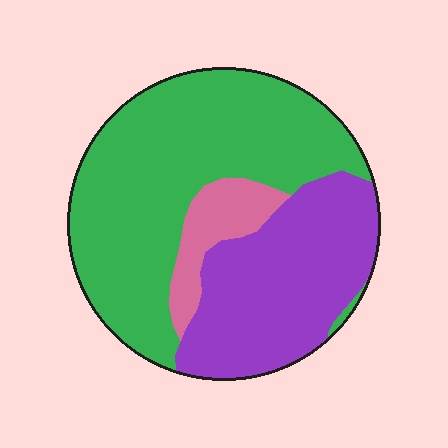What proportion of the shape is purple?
Purple takes up about one third (1/3) of the shape.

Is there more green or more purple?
Green.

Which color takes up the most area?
Green, at roughly 55%.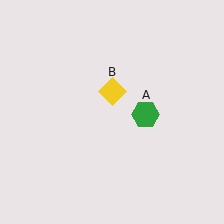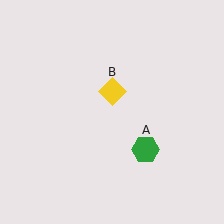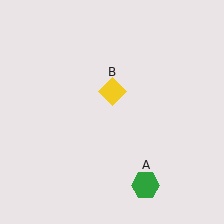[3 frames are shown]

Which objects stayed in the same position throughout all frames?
Yellow diamond (object B) remained stationary.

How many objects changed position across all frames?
1 object changed position: green hexagon (object A).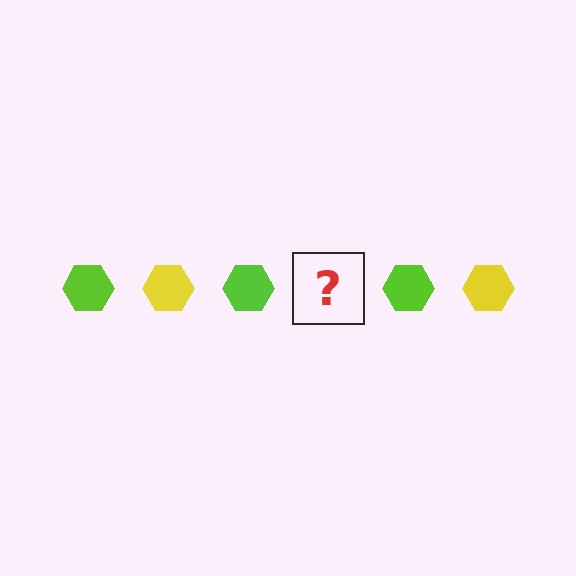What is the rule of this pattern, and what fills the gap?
The rule is that the pattern cycles through lime, yellow hexagons. The gap should be filled with a yellow hexagon.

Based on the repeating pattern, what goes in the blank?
The blank should be a yellow hexagon.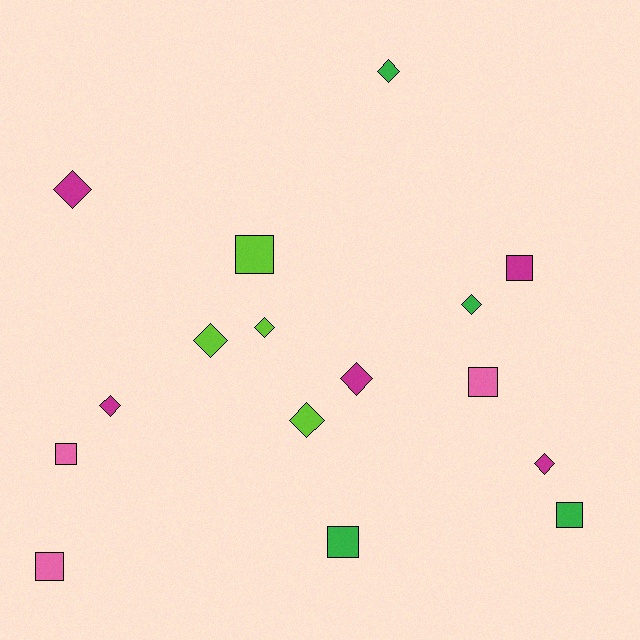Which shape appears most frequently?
Diamond, with 9 objects.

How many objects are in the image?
There are 16 objects.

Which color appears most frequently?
Magenta, with 5 objects.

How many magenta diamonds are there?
There are 4 magenta diamonds.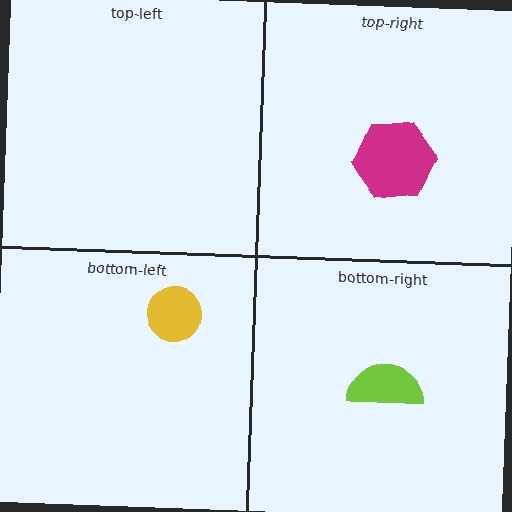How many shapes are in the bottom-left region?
1.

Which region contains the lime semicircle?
The bottom-right region.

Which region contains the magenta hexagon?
The top-right region.